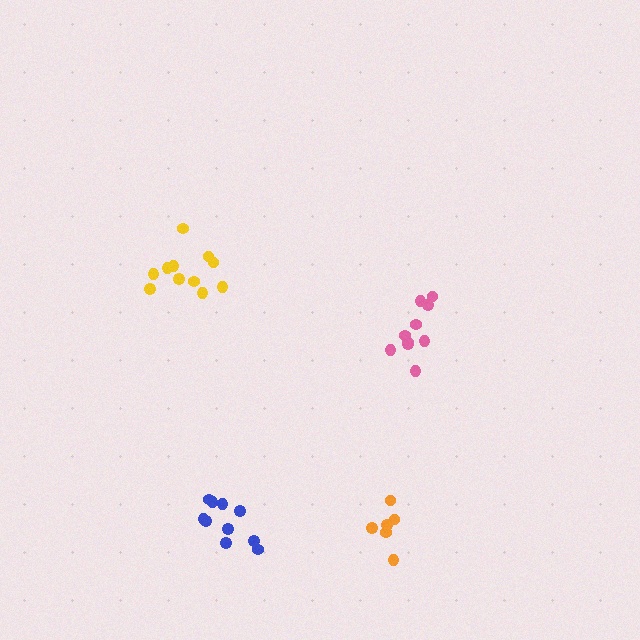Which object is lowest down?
The blue cluster is bottommost.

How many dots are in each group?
Group 1: 10 dots, Group 2: 11 dots, Group 3: 6 dots, Group 4: 10 dots (37 total).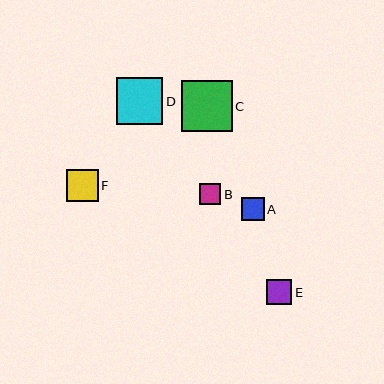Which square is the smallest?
Square B is the smallest with a size of approximately 21 pixels.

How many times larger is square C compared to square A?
Square C is approximately 2.2 times the size of square A.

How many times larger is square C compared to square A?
Square C is approximately 2.2 times the size of square A.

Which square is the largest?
Square C is the largest with a size of approximately 51 pixels.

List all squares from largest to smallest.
From largest to smallest: C, D, F, E, A, B.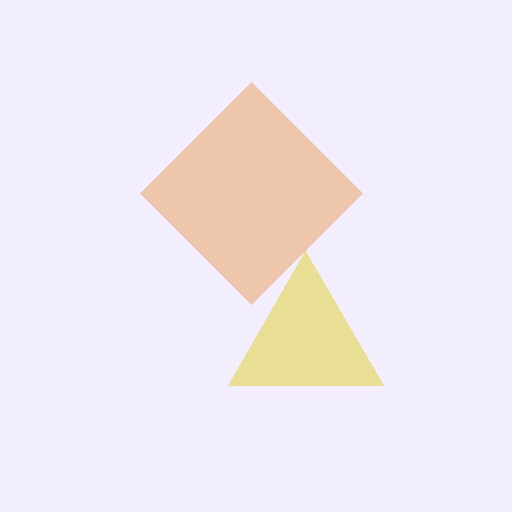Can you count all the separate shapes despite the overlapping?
Yes, there are 2 separate shapes.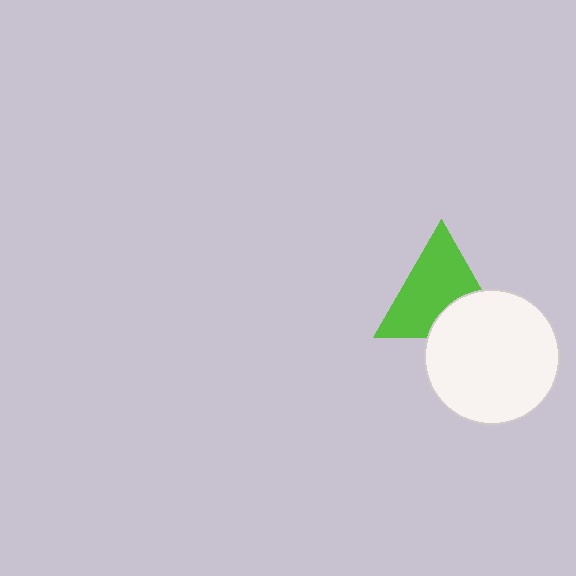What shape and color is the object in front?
The object in front is a white circle.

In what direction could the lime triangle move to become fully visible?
The lime triangle could move up. That would shift it out from behind the white circle entirely.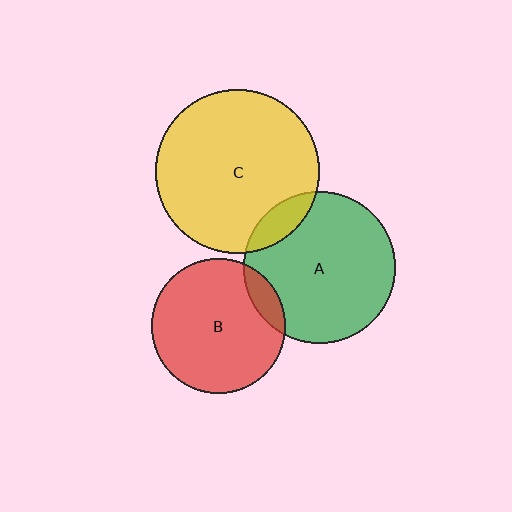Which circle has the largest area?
Circle C (yellow).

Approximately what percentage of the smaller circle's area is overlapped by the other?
Approximately 10%.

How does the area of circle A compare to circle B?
Approximately 1.3 times.